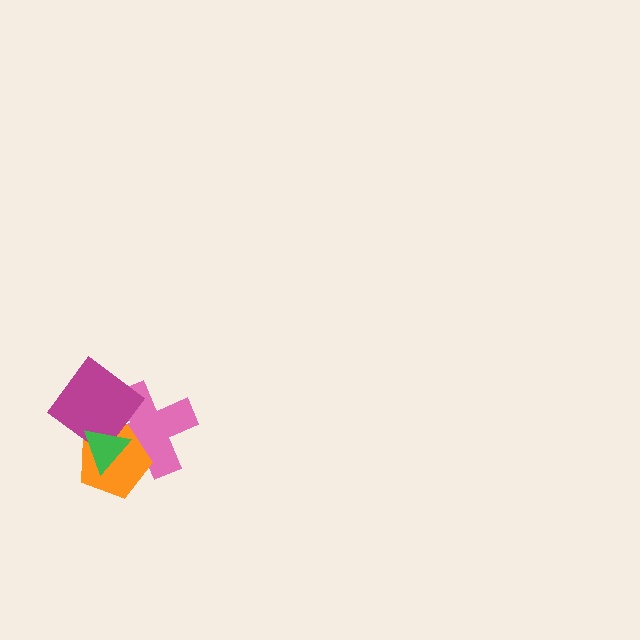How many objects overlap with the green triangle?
3 objects overlap with the green triangle.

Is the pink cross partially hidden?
Yes, it is partially covered by another shape.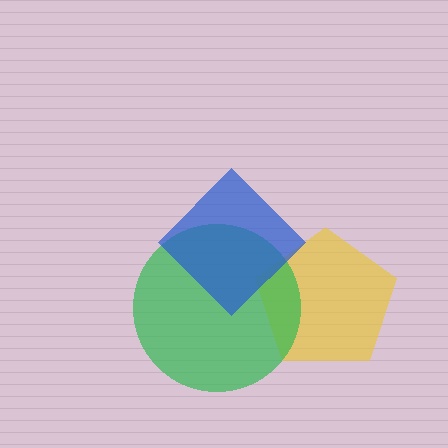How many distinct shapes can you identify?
There are 3 distinct shapes: a yellow pentagon, a green circle, a blue diamond.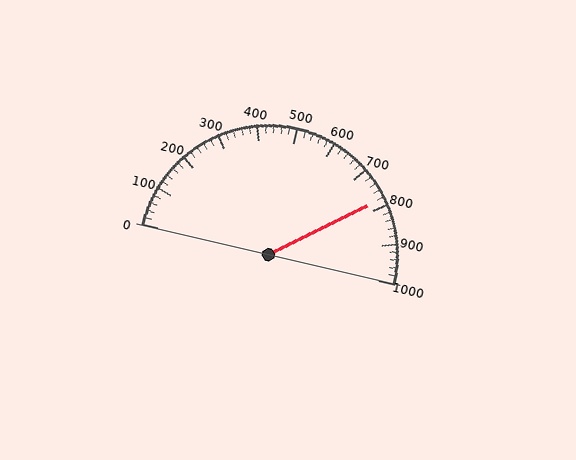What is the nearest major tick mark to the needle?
The nearest major tick mark is 800.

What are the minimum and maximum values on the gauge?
The gauge ranges from 0 to 1000.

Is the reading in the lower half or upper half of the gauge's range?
The reading is in the upper half of the range (0 to 1000).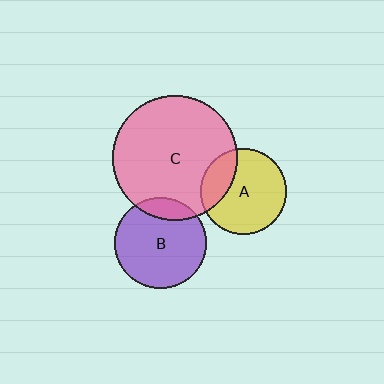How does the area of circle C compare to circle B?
Approximately 1.9 times.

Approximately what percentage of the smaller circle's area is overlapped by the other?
Approximately 15%.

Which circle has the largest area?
Circle C (pink).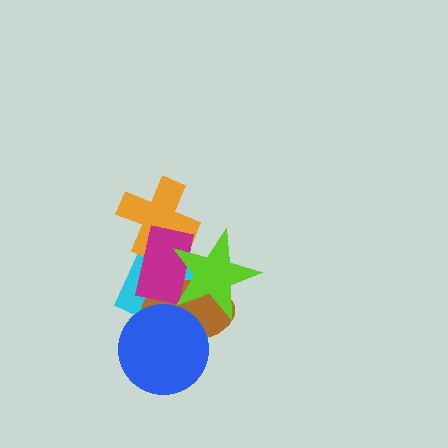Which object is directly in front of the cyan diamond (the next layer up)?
The brown ellipse is directly in front of the cyan diamond.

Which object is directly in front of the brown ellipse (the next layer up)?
The blue circle is directly in front of the brown ellipse.